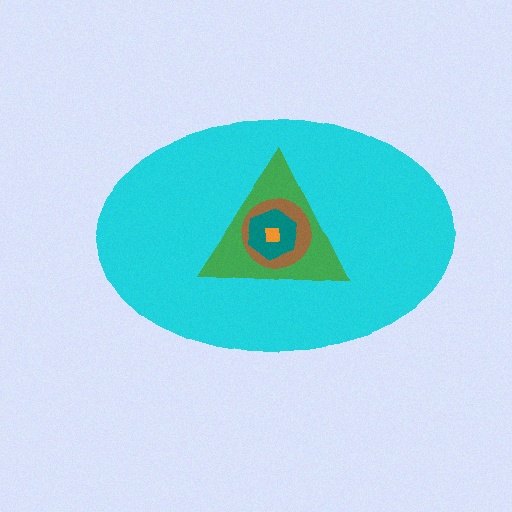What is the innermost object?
The orange square.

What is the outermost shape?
The cyan ellipse.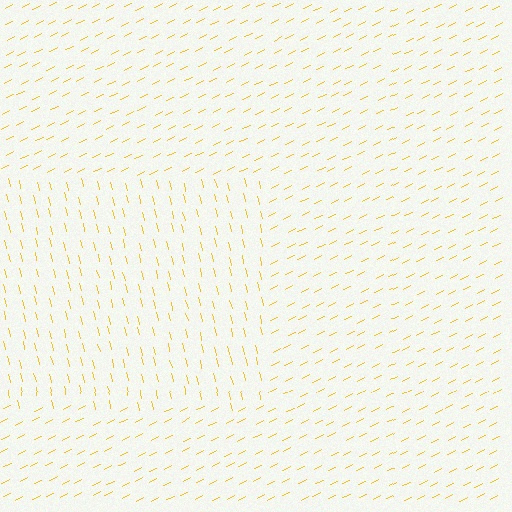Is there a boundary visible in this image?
Yes, there is a texture boundary formed by a change in line orientation.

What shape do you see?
I see a rectangle.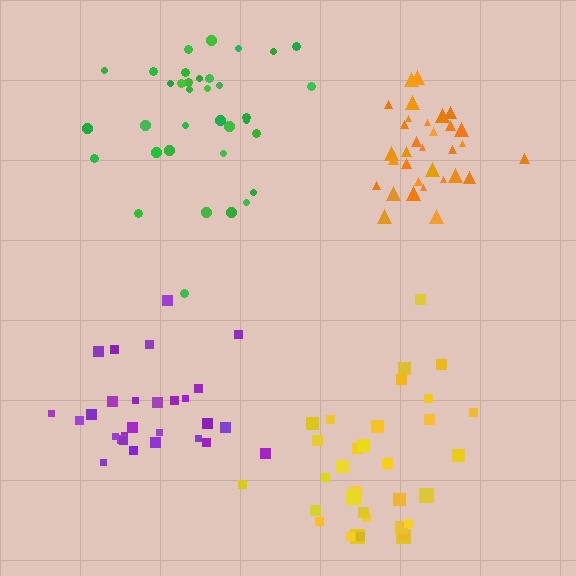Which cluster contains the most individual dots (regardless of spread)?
Green (35).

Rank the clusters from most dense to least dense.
orange, purple, green, yellow.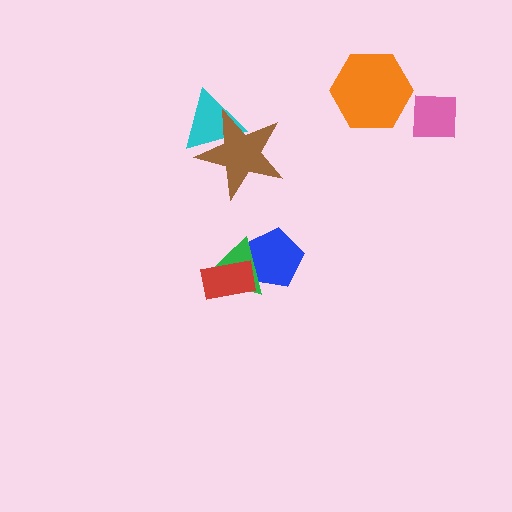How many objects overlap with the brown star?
1 object overlaps with the brown star.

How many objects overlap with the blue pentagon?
2 objects overlap with the blue pentagon.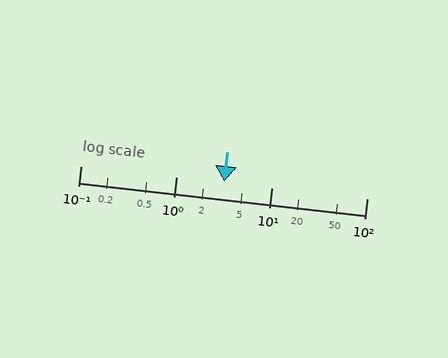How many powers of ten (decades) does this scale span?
The scale spans 3 decades, from 0.1 to 100.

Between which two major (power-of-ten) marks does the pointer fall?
The pointer is between 1 and 10.